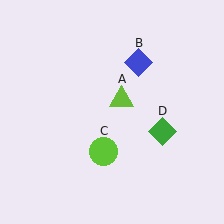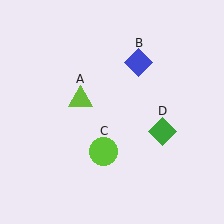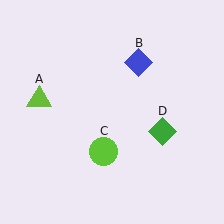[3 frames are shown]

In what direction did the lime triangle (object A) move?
The lime triangle (object A) moved left.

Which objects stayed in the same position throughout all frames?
Blue diamond (object B) and lime circle (object C) and green diamond (object D) remained stationary.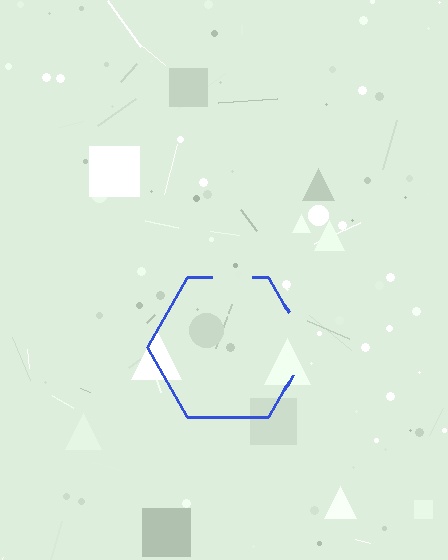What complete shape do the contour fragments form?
The contour fragments form a hexagon.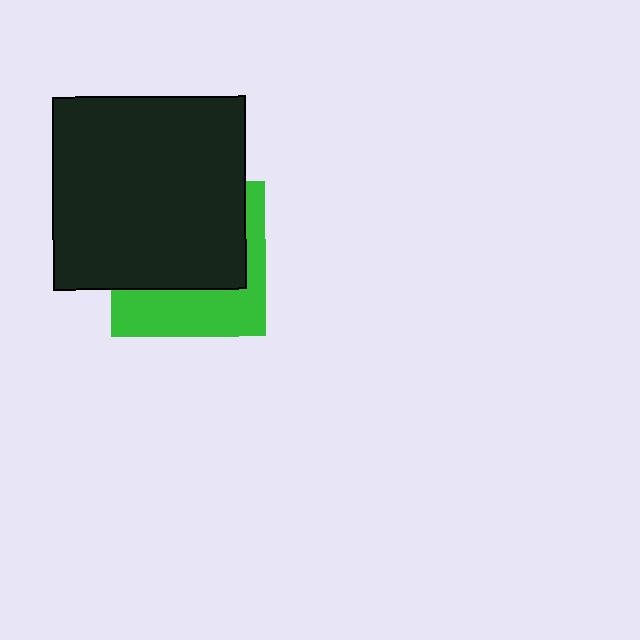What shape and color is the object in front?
The object in front is a black square.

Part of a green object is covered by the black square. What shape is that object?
It is a square.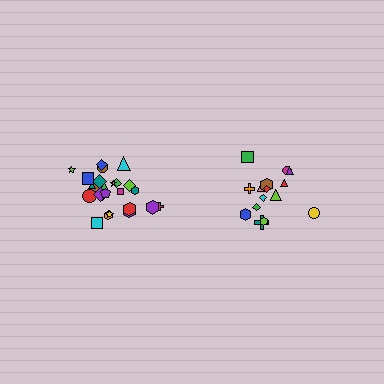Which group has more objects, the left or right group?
The left group.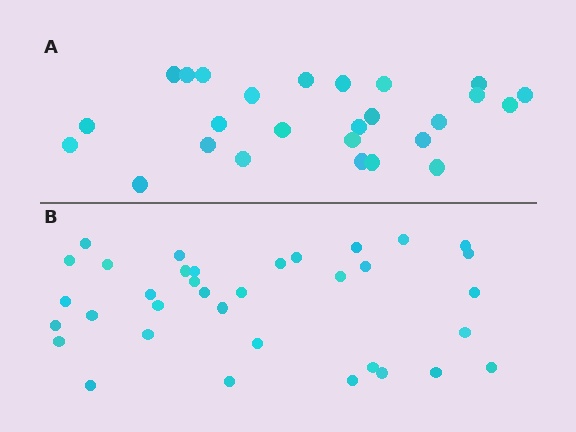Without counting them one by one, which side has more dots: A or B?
Region B (the bottom region) has more dots.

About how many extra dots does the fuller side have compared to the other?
Region B has roughly 8 or so more dots than region A.